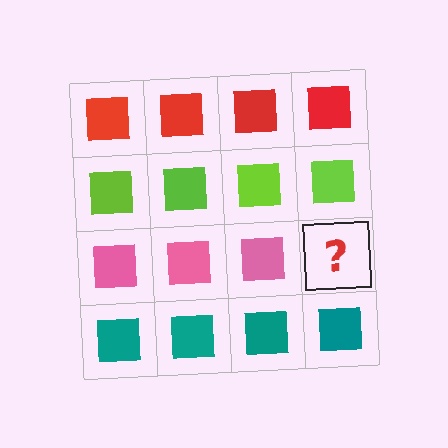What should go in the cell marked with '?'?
The missing cell should contain a pink square.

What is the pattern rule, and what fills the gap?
The rule is that each row has a consistent color. The gap should be filled with a pink square.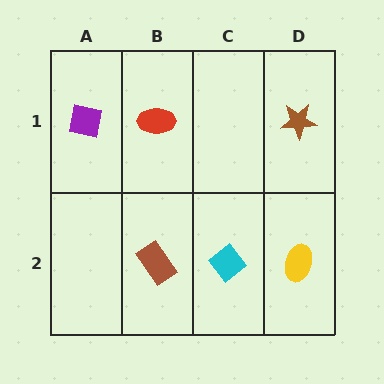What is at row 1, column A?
A purple square.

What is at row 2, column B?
A brown rectangle.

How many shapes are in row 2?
3 shapes.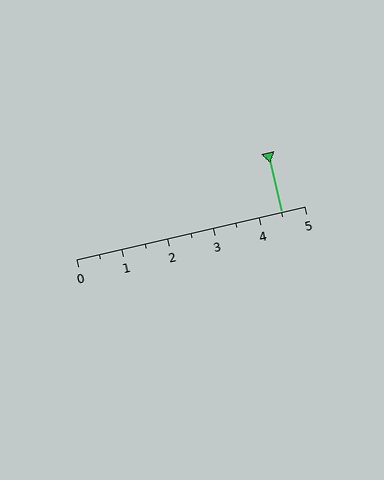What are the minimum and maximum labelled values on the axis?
The axis runs from 0 to 5.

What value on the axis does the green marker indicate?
The marker indicates approximately 4.5.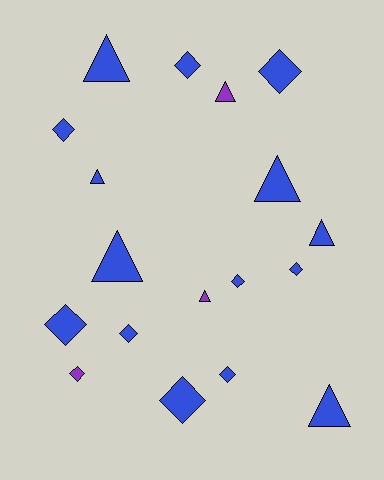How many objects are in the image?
There are 18 objects.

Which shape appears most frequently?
Diamond, with 10 objects.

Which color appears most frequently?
Blue, with 15 objects.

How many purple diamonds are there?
There is 1 purple diamond.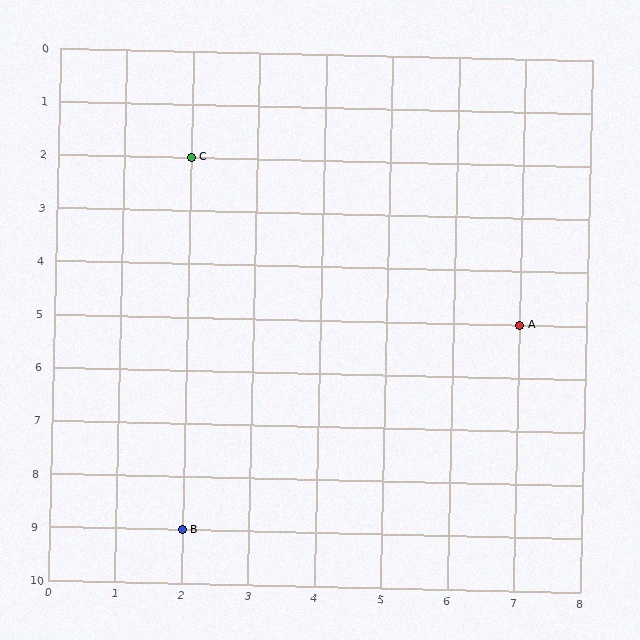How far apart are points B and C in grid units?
Points B and C are 7 rows apart.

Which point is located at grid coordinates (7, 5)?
Point A is at (7, 5).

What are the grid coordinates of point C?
Point C is at grid coordinates (2, 2).